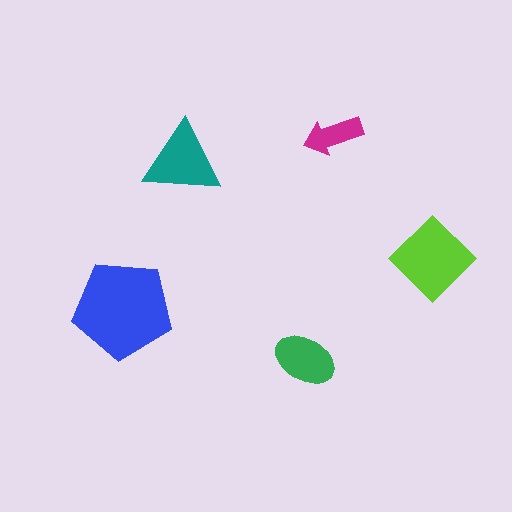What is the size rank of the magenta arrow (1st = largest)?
5th.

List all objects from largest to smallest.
The blue pentagon, the lime diamond, the teal triangle, the green ellipse, the magenta arrow.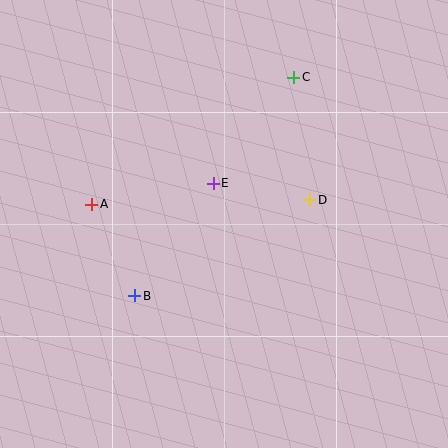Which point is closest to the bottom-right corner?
Point D is closest to the bottom-right corner.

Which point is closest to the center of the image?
Point E at (213, 183) is closest to the center.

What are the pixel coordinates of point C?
Point C is at (294, 77).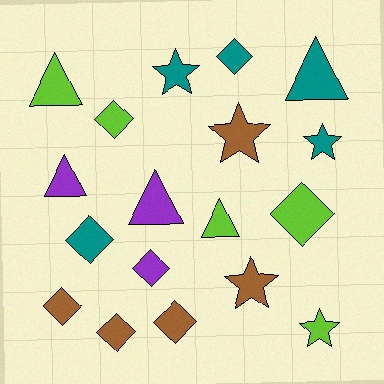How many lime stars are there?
There is 1 lime star.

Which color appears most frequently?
Teal, with 5 objects.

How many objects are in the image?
There are 18 objects.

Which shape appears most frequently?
Diamond, with 8 objects.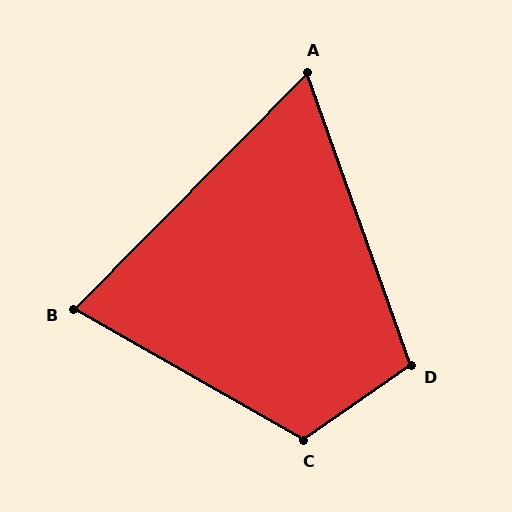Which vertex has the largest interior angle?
C, at approximately 116 degrees.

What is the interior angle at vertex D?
Approximately 105 degrees (obtuse).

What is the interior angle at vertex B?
Approximately 75 degrees (acute).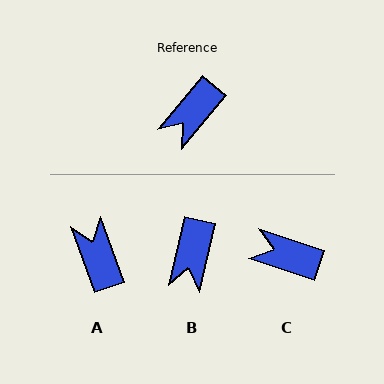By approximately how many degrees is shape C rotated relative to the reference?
Approximately 69 degrees clockwise.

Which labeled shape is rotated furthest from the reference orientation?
A, about 120 degrees away.